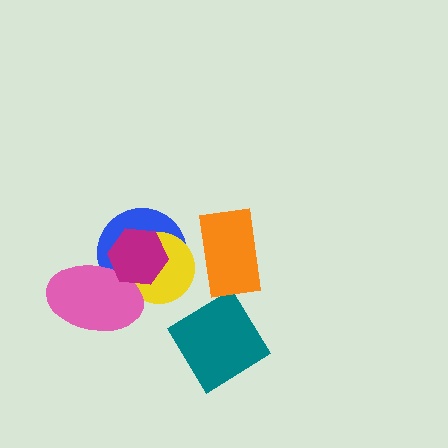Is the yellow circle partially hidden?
Yes, it is partially covered by another shape.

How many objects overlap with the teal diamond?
0 objects overlap with the teal diamond.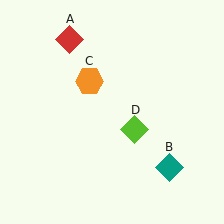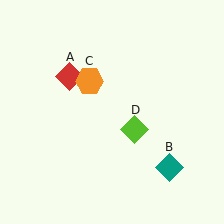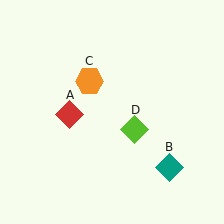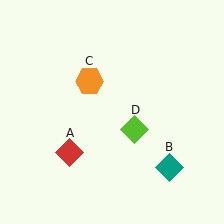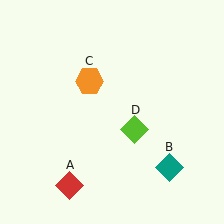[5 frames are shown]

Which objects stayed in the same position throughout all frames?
Teal diamond (object B) and orange hexagon (object C) and lime diamond (object D) remained stationary.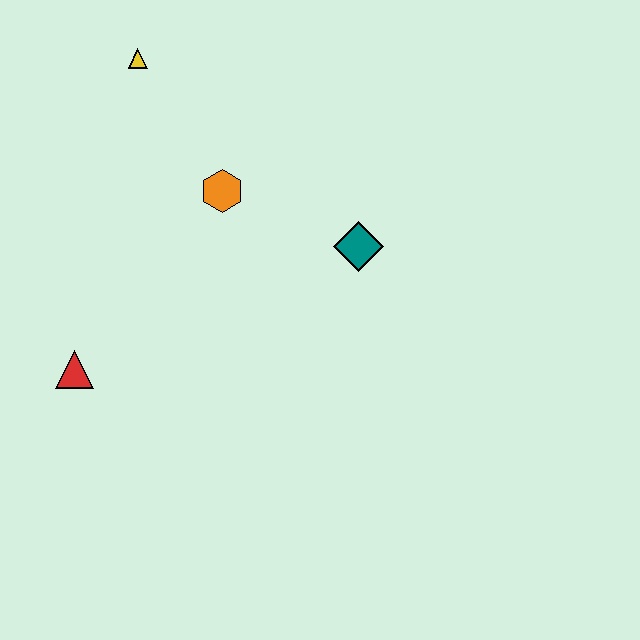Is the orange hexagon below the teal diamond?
No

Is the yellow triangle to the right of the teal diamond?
No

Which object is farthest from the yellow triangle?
The red triangle is farthest from the yellow triangle.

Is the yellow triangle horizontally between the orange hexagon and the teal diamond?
No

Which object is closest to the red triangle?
The orange hexagon is closest to the red triangle.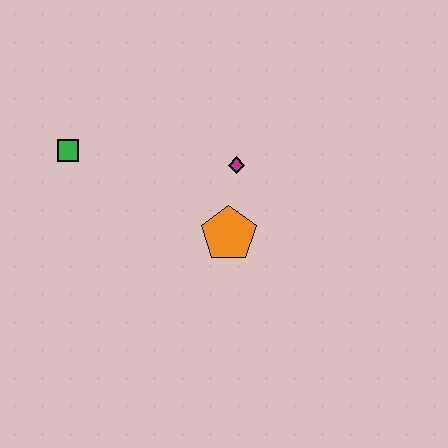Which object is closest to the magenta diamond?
The orange pentagon is closest to the magenta diamond.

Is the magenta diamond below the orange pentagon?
No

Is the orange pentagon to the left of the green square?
No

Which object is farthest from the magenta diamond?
The green square is farthest from the magenta diamond.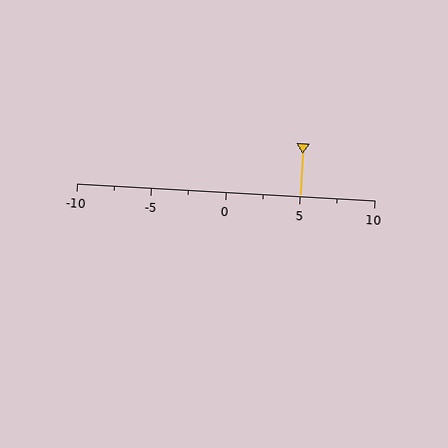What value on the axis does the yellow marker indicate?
The marker indicates approximately 5.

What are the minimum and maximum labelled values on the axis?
The axis runs from -10 to 10.